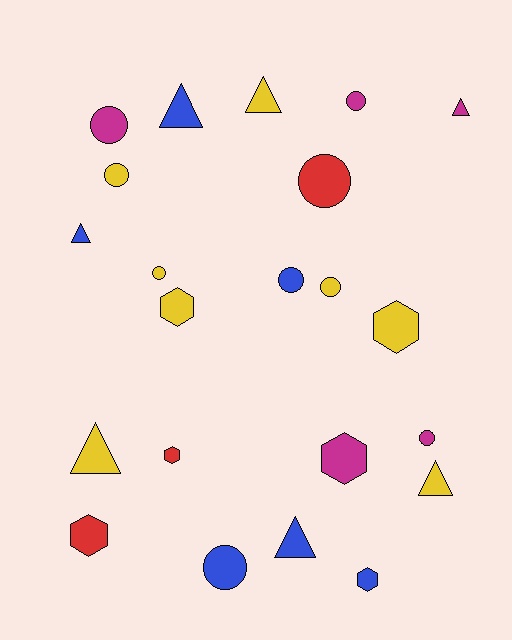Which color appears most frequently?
Yellow, with 8 objects.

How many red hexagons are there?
There are 2 red hexagons.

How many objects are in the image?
There are 22 objects.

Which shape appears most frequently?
Circle, with 9 objects.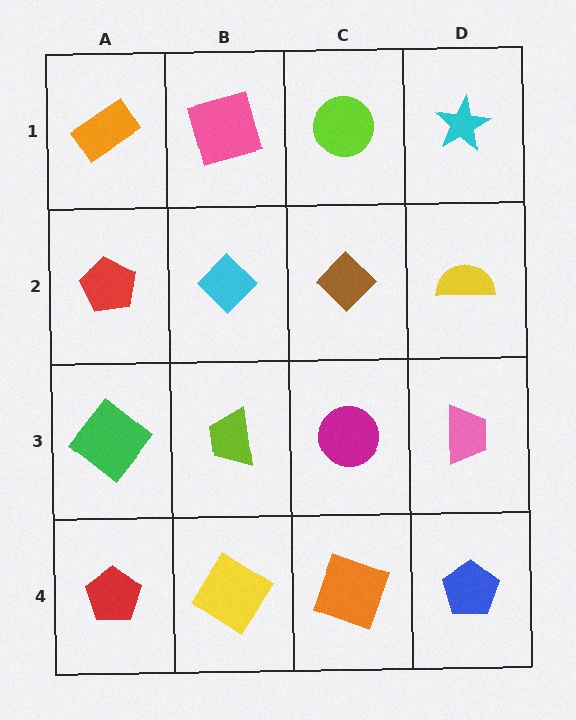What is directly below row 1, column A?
A red pentagon.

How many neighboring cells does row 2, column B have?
4.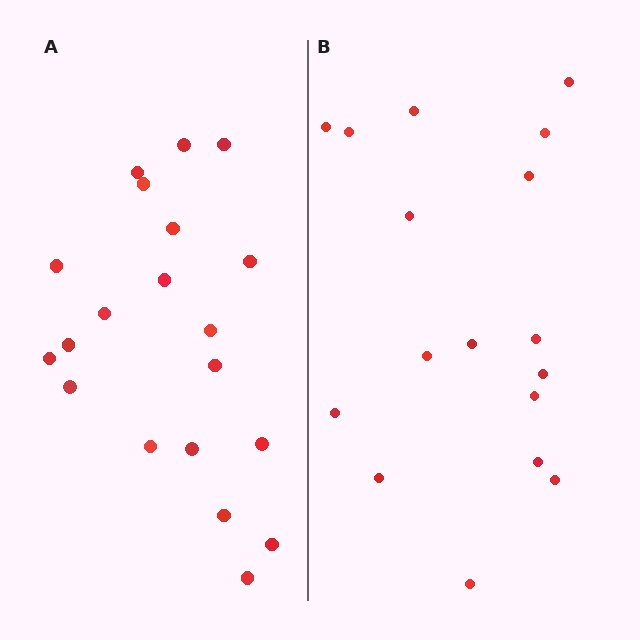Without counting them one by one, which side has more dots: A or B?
Region A (the left region) has more dots.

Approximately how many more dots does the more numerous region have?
Region A has just a few more — roughly 2 or 3 more dots than region B.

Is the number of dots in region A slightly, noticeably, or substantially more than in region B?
Region A has only slightly more — the two regions are fairly close. The ratio is roughly 1.2 to 1.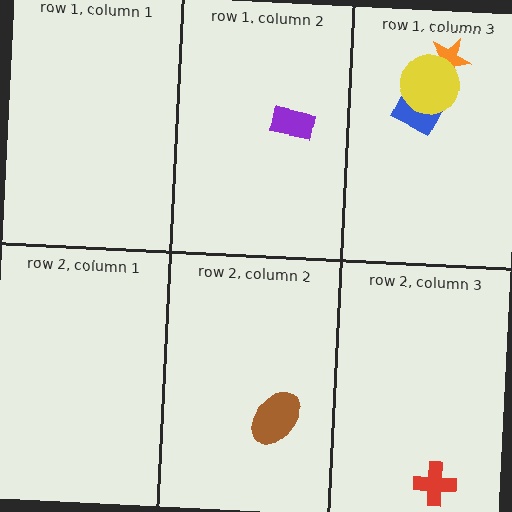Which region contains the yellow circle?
The row 1, column 3 region.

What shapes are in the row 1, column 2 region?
The purple rectangle.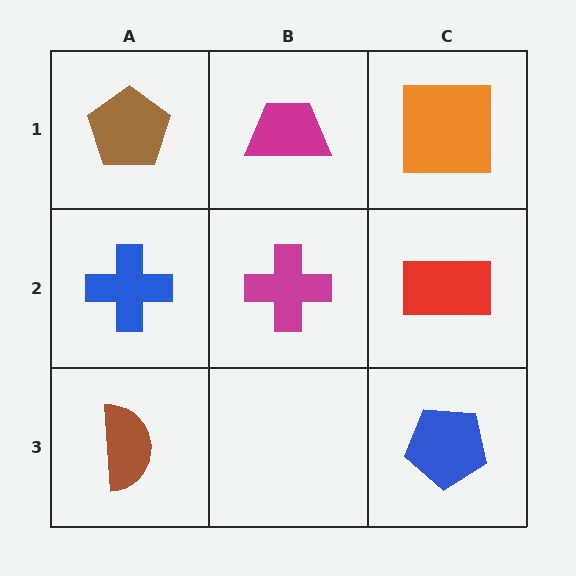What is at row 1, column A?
A brown pentagon.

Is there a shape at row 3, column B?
No, that cell is empty.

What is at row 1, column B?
A magenta trapezoid.